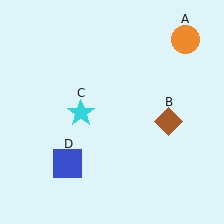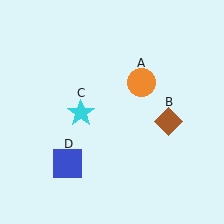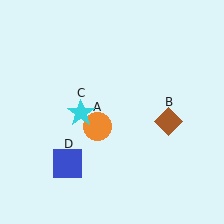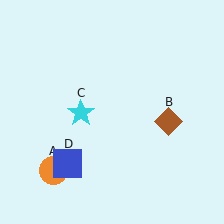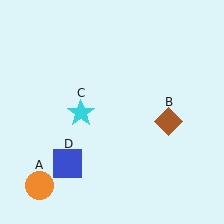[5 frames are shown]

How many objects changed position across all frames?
1 object changed position: orange circle (object A).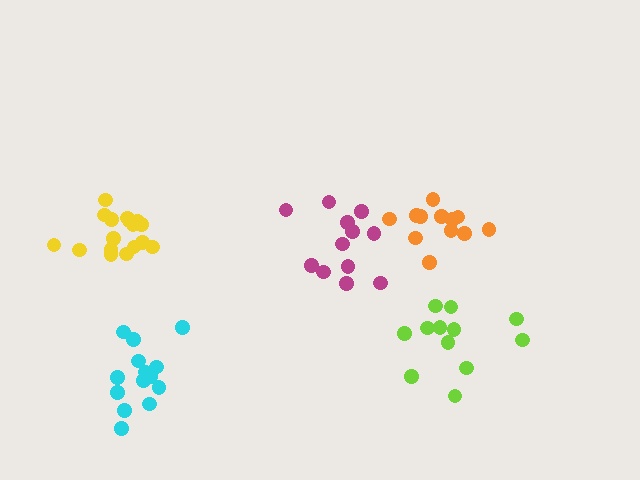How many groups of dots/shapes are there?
There are 5 groups.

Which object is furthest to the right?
The lime cluster is rightmost.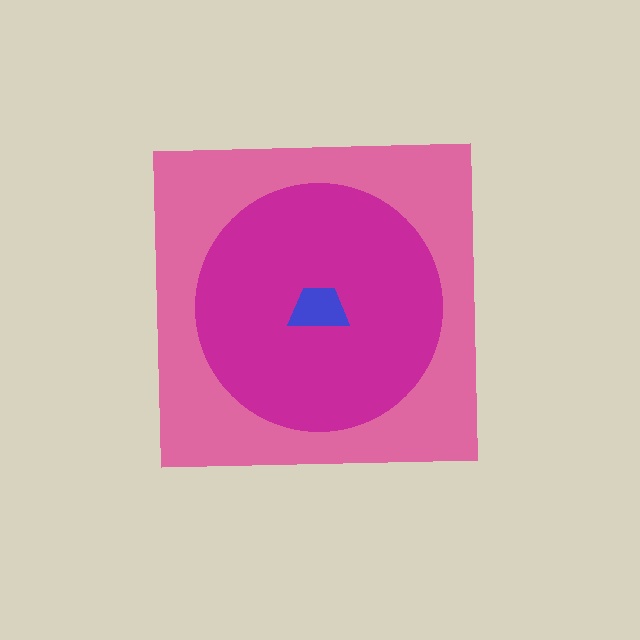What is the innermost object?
The blue trapezoid.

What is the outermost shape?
The pink square.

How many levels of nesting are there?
3.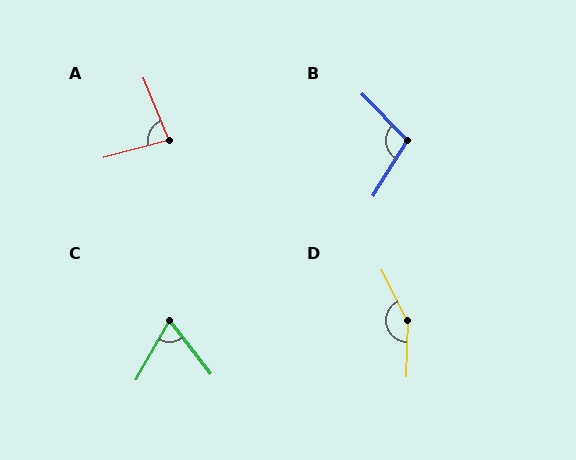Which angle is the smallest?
C, at approximately 67 degrees.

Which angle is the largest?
D, at approximately 151 degrees.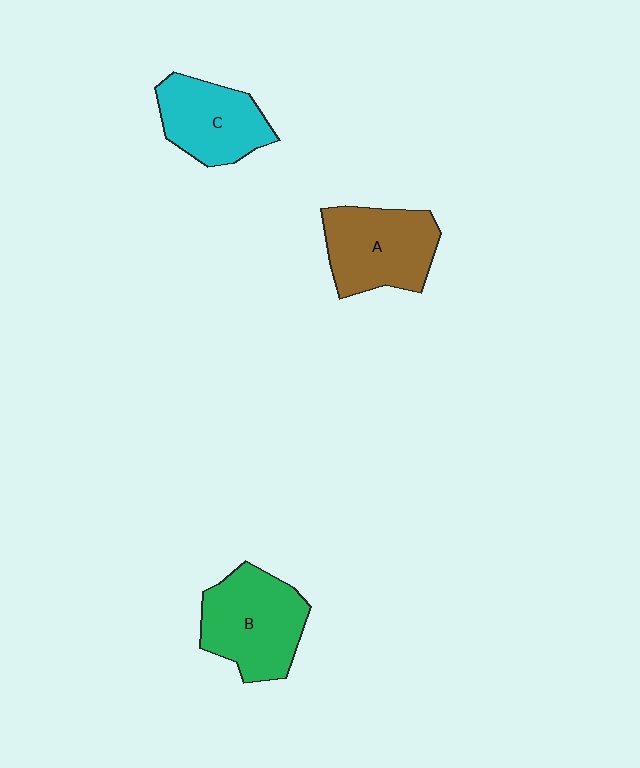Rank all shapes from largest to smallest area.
From largest to smallest: B (green), A (brown), C (cyan).